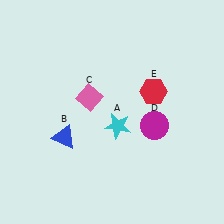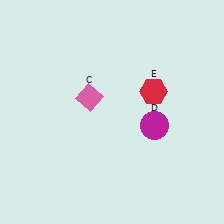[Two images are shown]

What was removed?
The blue triangle (B), the cyan star (A) were removed in Image 2.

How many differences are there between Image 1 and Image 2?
There are 2 differences between the two images.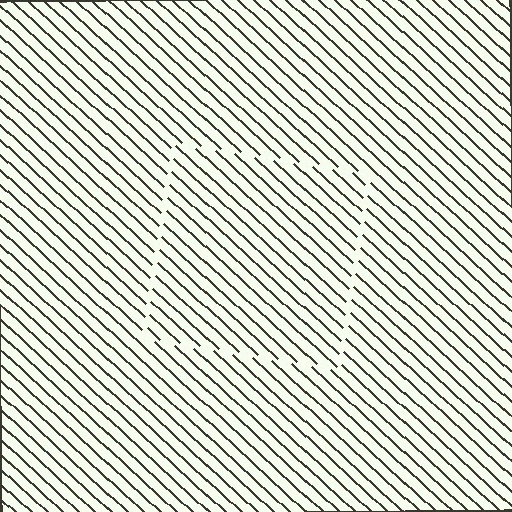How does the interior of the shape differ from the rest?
The interior of the shape contains the same grating, shifted by half a period — the contour is defined by the phase discontinuity where line-ends from the inner and outer gratings abut.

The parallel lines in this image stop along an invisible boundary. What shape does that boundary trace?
An illusory square. The interior of the shape contains the same grating, shifted by half a period — the contour is defined by the phase discontinuity where line-ends from the inner and outer gratings abut.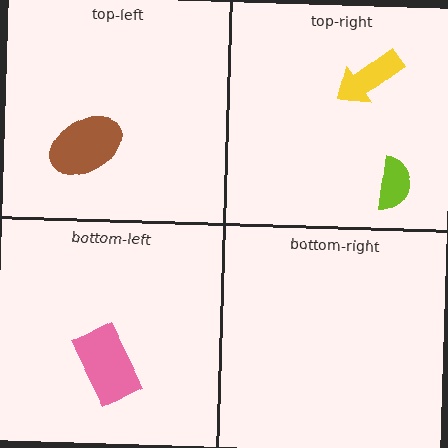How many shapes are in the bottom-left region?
1.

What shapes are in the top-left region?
The brown ellipse.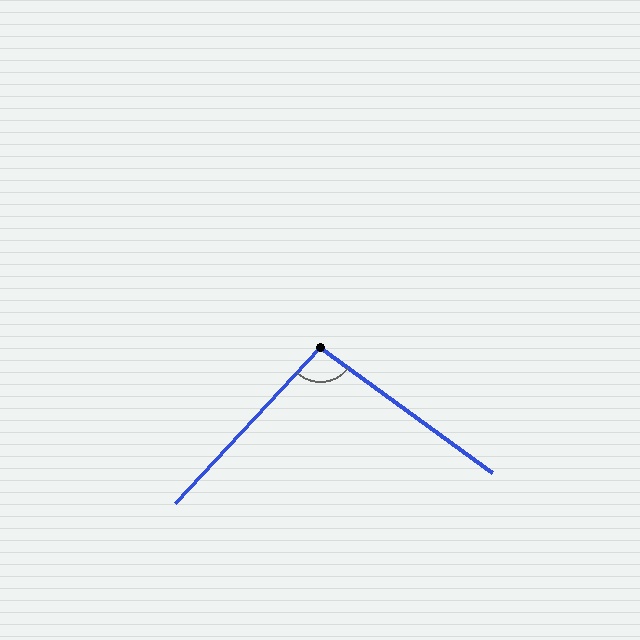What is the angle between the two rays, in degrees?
Approximately 97 degrees.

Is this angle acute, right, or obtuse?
It is obtuse.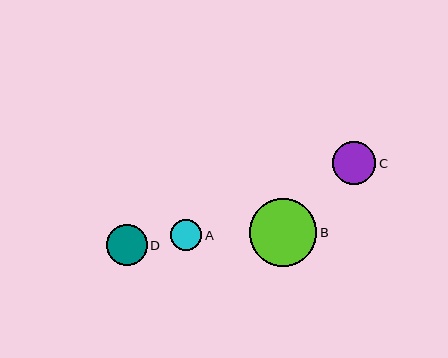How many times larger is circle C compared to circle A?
Circle C is approximately 1.4 times the size of circle A.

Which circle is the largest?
Circle B is the largest with a size of approximately 67 pixels.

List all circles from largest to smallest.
From largest to smallest: B, C, D, A.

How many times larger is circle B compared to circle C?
Circle B is approximately 1.6 times the size of circle C.